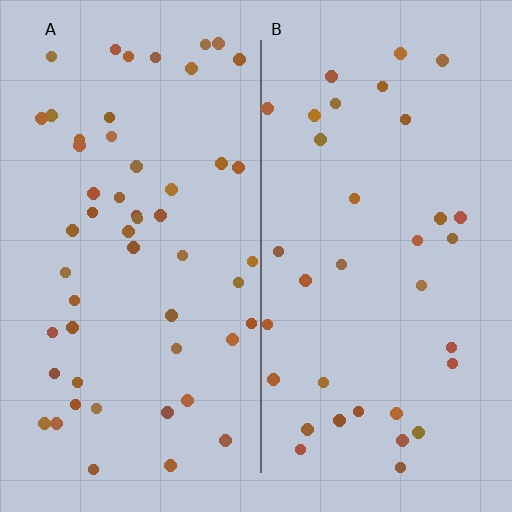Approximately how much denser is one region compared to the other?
Approximately 1.5× — region A over region B.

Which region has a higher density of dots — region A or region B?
A (the left).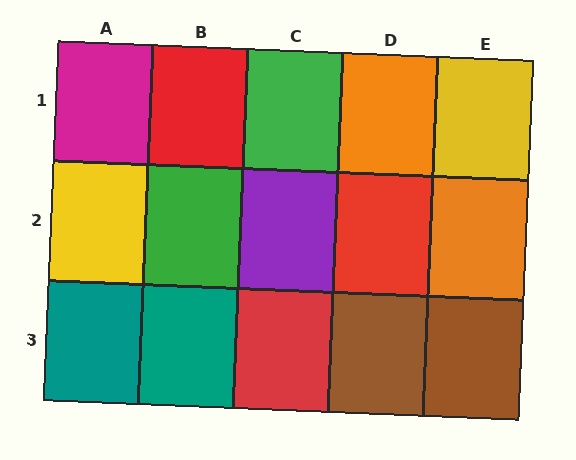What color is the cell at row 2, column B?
Green.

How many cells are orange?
2 cells are orange.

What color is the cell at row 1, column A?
Magenta.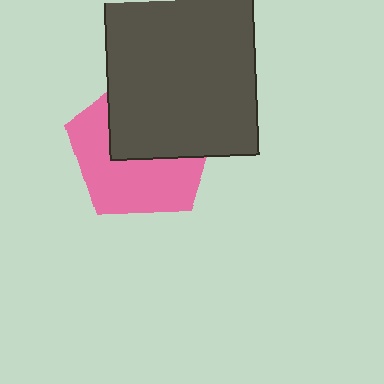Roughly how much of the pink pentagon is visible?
About half of it is visible (roughly 53%).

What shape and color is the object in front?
The object in front is a dark gray rectangle.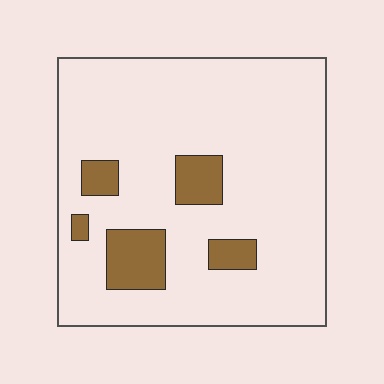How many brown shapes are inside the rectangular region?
5.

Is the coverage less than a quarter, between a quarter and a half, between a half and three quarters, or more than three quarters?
Less than a quarter.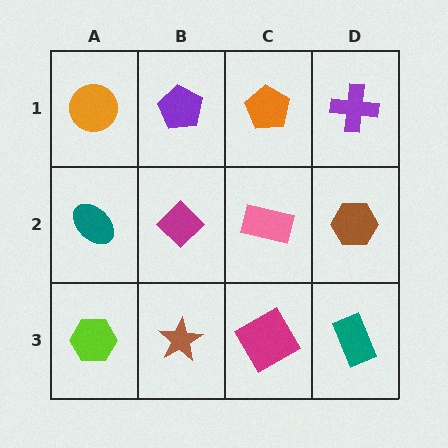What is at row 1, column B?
A purple pentagon.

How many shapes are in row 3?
4 shapes.